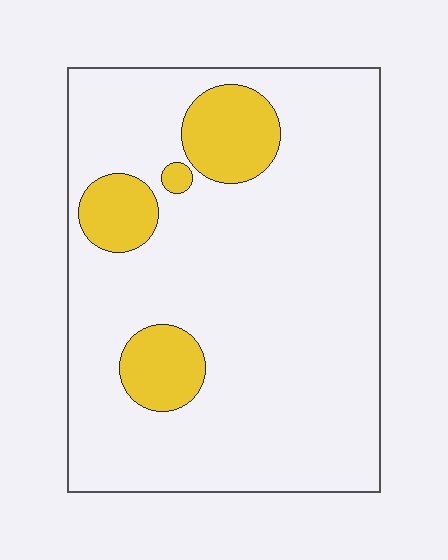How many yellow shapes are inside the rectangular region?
4.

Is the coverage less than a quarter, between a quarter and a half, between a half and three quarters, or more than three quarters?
Less than a quarter.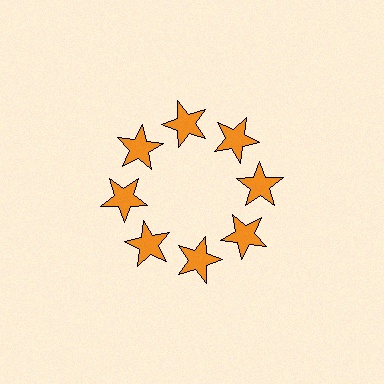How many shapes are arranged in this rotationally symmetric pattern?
There are 8 shapes, arranged in 8 groups of 1.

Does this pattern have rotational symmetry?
Yes, this pattern has 8-fold rotational symmetry. It looks the same after rotating 45 degrees around the center.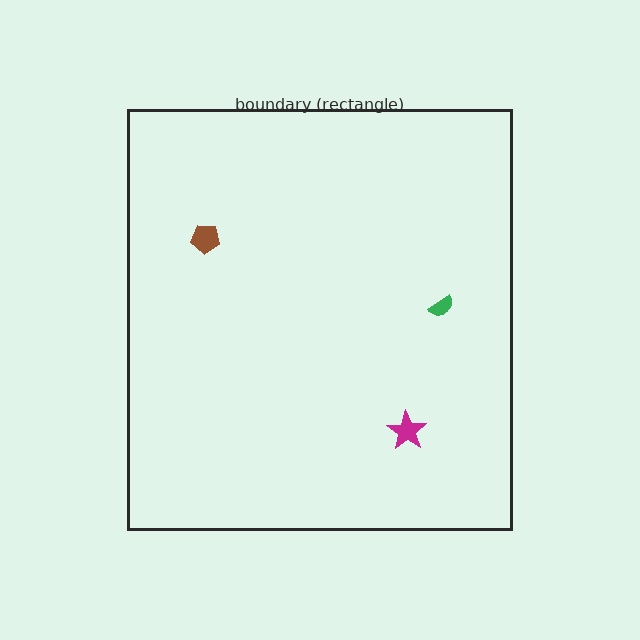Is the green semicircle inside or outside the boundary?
Inside.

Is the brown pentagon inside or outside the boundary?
Inside.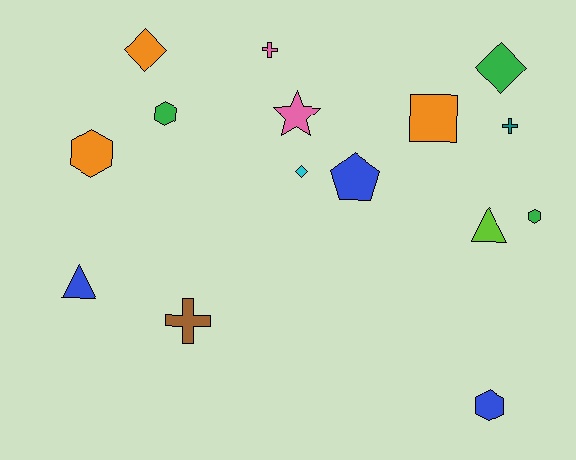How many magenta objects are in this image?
There are no magenta objects.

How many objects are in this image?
There are 15 objects.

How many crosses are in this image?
There are 3 crosses.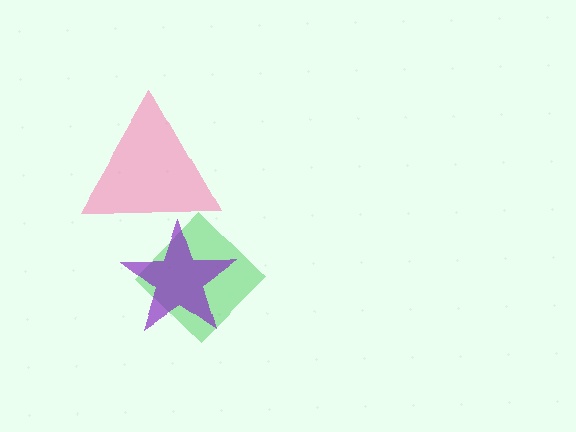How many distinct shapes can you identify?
There are 3 distinct shapes: a green diamond, a pink triangle, a purple star.